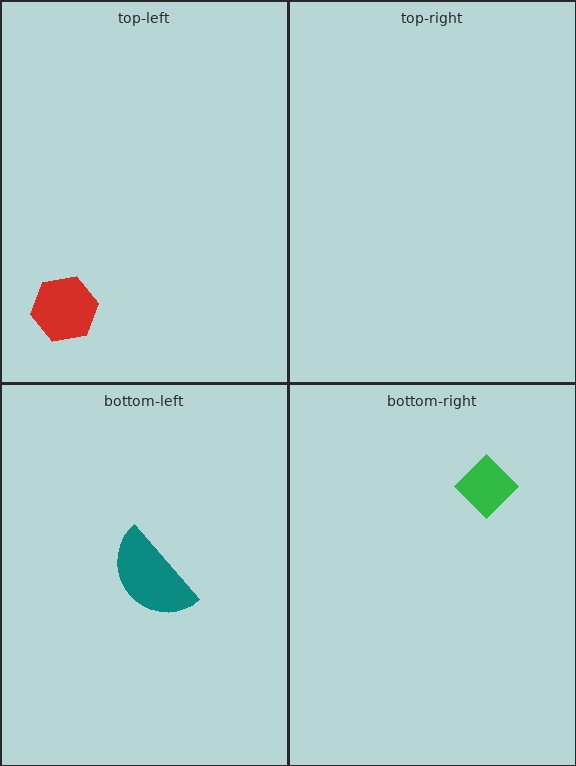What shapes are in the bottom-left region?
The teal semicircle.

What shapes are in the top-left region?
The red hexagon.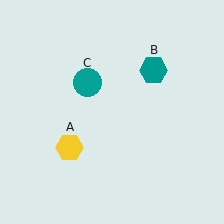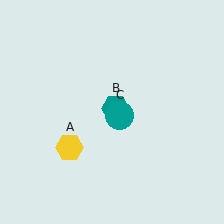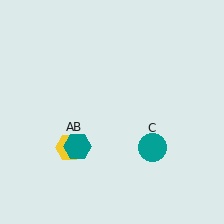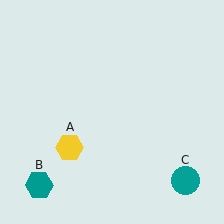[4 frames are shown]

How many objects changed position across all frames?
2 objects changed position: teal hexagon (object B), teal circle (object C).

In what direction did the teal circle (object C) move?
The teal circle (object C) moved down and to the right.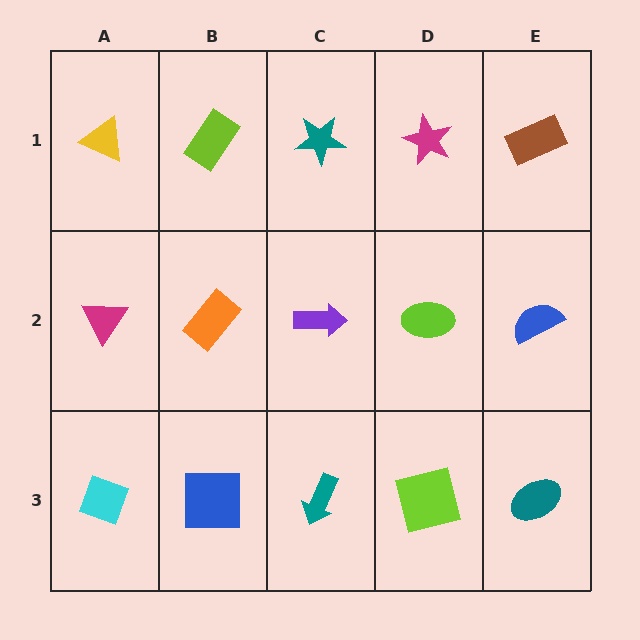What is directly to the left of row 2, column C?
An orange rectangle.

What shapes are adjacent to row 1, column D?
A lime ellipse (row 2, column D), a teal star (row 1, column C), a brown rectangle (row 1, column E).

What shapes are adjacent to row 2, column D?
A magenta star (row 1, column D), a lime square (row 3, column D), a purple arrow (row 2, column C), a blue semicircle (row 2, column E).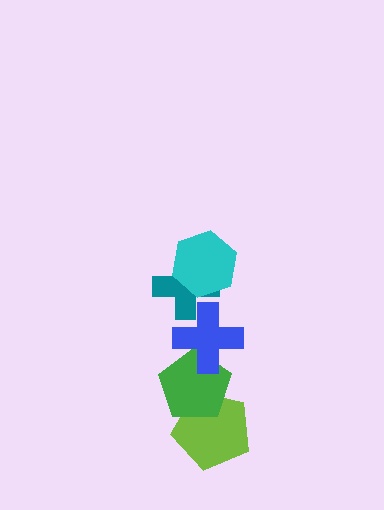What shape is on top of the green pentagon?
The blue cross is on top of the green pentagon.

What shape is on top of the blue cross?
The teal cross is on top of the blue cross.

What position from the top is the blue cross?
The blue cross is 3rd from the top.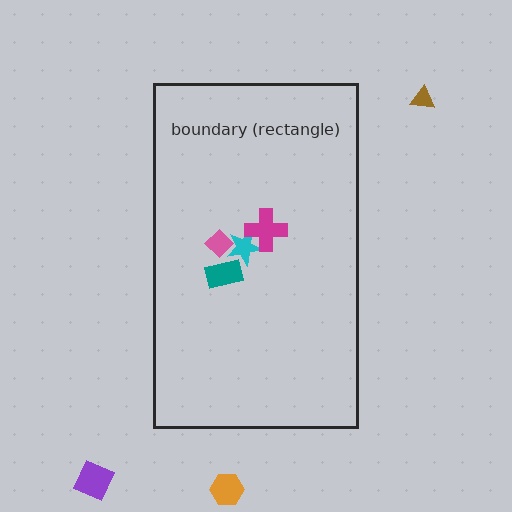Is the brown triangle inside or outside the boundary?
Outside.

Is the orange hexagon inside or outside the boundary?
Outside.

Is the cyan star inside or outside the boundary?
Inside.